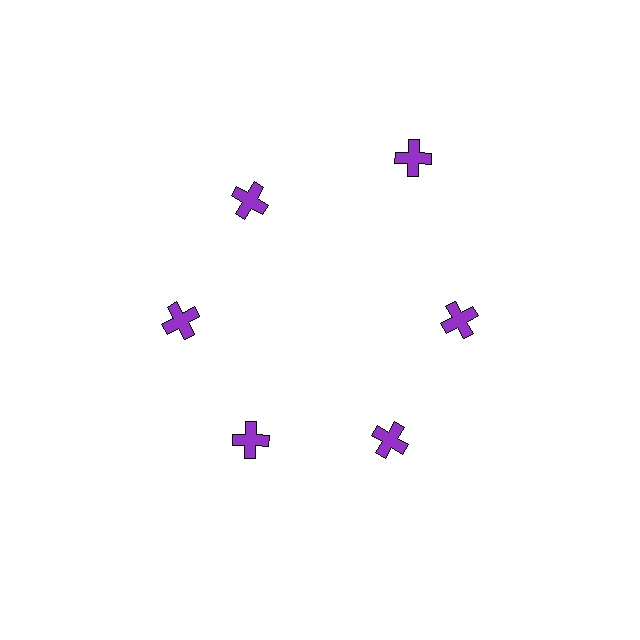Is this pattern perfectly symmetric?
No. The 6 purple crosses are arranged in a ring, but one element near the 1 o'clock position is pushed outward from the center, breaking the 6-fold rotational symmetry.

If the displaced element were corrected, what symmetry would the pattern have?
It would have 6-fold rotational symmetry — the pattern would map onto itself every 60 degrees.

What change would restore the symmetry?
The symmetry would be restored by moving it inward, back onto the ring so that all 6 crosses sit at equal angles and equal distance from the center.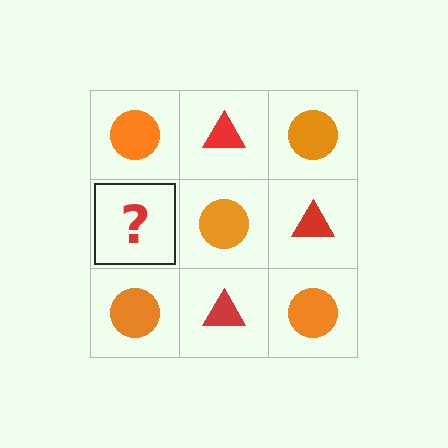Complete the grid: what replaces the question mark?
The question mark should be replaced with a red triangle.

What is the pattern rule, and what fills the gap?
The rule is that it alternates orange circle and red triangle in a checkerboard pattern. The gap should be filled with a red triangle.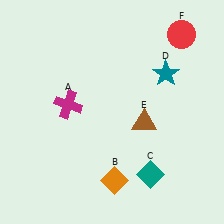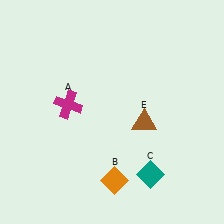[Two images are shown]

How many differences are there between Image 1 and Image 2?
There are 2 differences between the two images.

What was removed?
The red circle (F), the teal star (D) were removed in Image 2.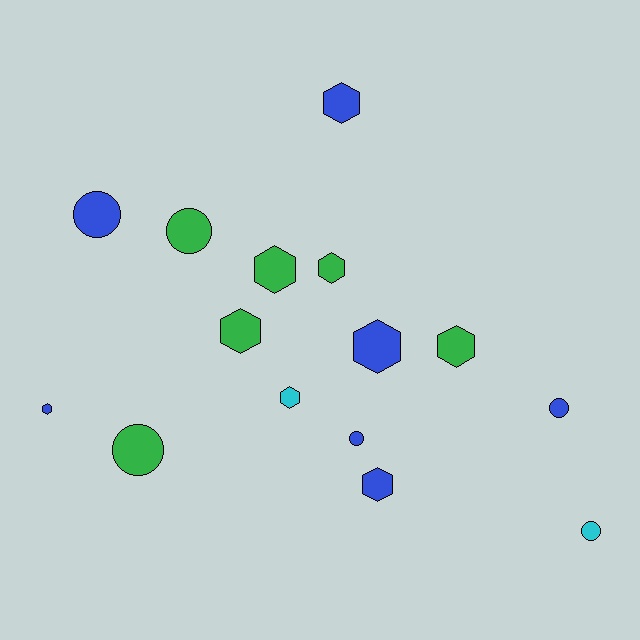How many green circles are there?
There are 2 green circles.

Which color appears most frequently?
Blue, with 7 objects.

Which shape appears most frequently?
Hexagon, with 9 objects.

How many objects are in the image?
There are 15 objects.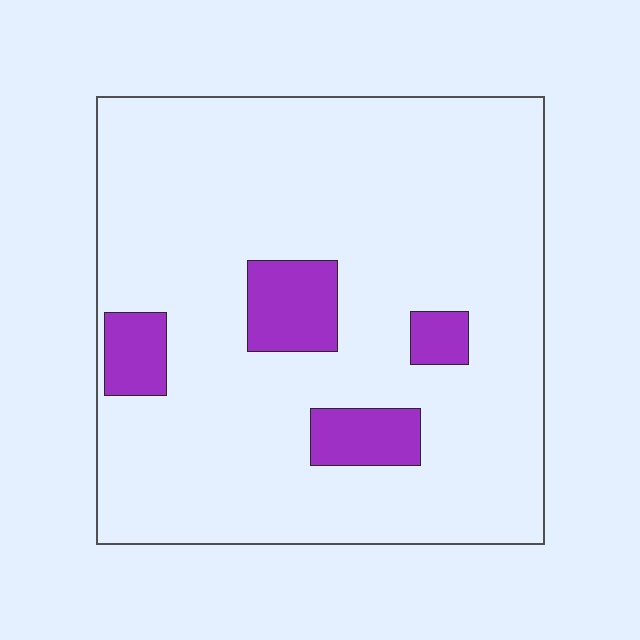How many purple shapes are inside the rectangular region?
4.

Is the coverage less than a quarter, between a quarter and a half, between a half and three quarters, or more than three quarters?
Less than a quarter.